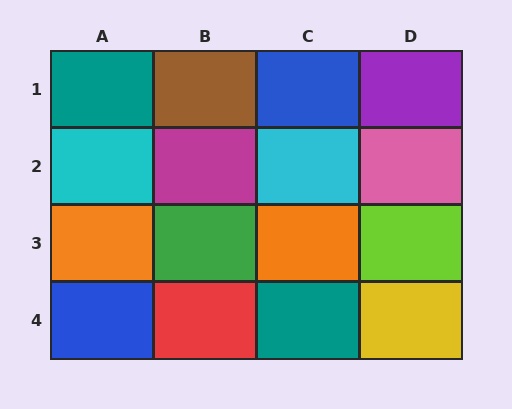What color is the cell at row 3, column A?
Orange.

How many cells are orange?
2 cells are orange.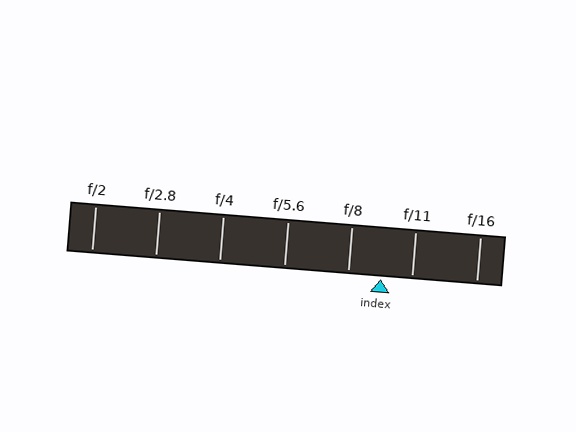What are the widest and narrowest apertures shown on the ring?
The widest aperture shown is f/2 and the narrowest is f/16.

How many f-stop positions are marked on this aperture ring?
There are 7 f-stop positions marked.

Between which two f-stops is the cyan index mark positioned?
The index mark is between f/8 and f/11.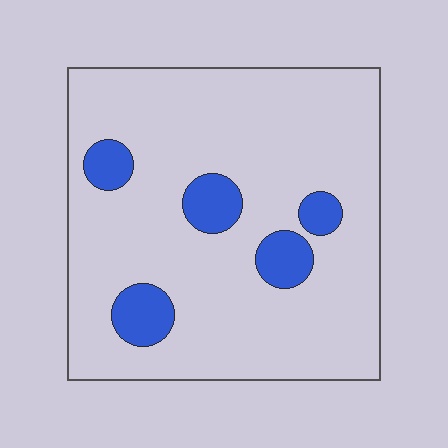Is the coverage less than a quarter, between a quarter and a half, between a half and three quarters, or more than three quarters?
Less than a quarter.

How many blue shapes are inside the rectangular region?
5.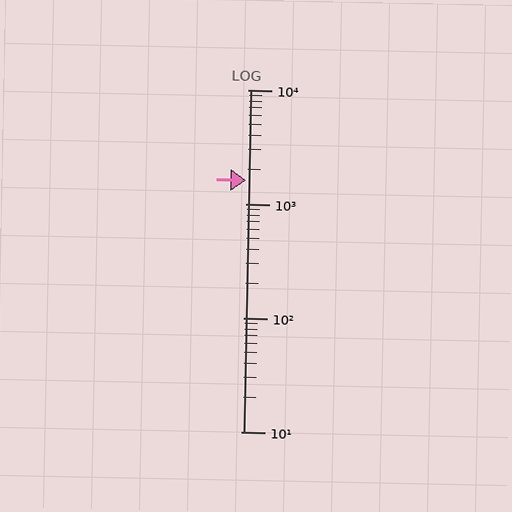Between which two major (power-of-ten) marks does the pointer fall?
The pointer is between 1000 and 10000.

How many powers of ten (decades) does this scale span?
The scale spans 3 decades, from 10 to 10000.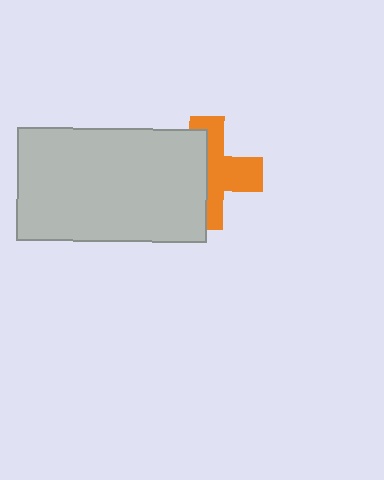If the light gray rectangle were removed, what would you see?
You would see the complete orange cross.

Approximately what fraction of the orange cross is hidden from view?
Roughly 50% of the orange cross is hidden behind the light gray rectangle.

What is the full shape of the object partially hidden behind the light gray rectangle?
The partially hidden object is an orange cross.